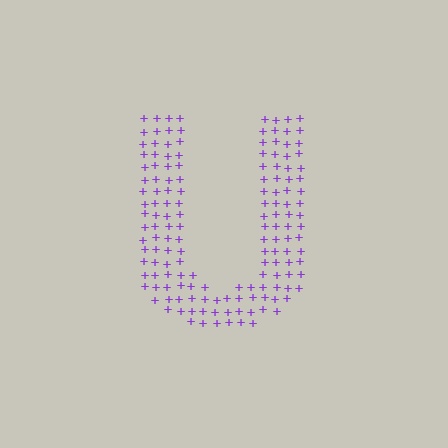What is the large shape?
The large shape is the letter U.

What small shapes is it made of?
It is made of small plus signs.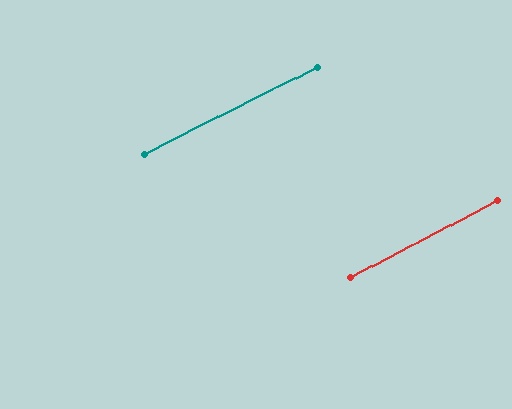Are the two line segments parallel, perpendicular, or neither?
Parallel — their directions differ by only 0.7°.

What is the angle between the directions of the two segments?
Approximately 1 degree.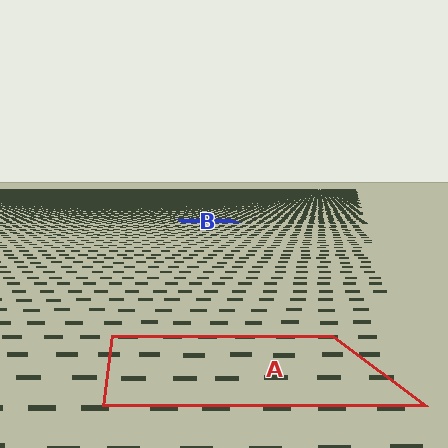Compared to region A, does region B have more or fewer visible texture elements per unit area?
Region B has more texture elements per unit area — they are packed more densely because it is farther away.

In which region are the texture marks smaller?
The texture marks are smaller in region B, because it is farther away.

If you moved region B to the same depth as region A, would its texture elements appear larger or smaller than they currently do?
They would appear larger. At a closer depth, the same texture elements are projected at a bigger on-screen size.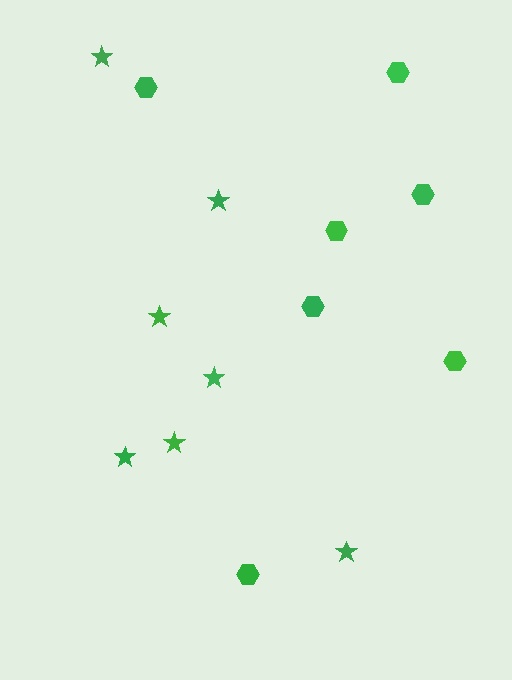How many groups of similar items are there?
There are 2 groups: one group of stars (7) and one group of hexagons (7).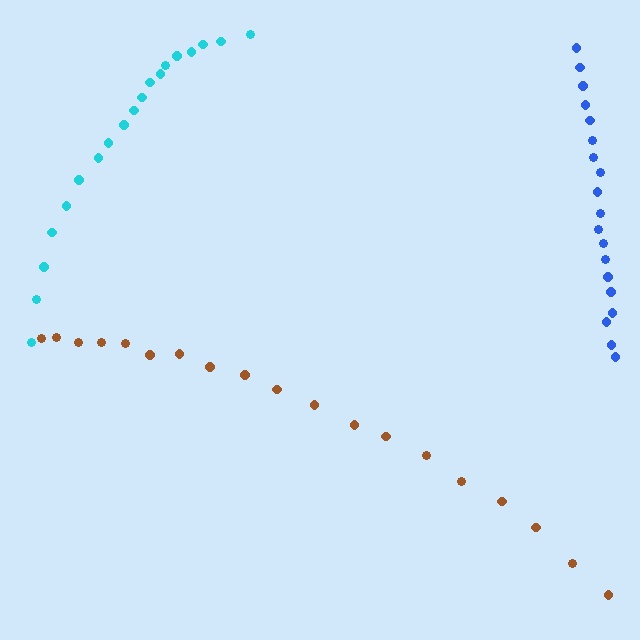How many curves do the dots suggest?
There are 3 distinct paths.